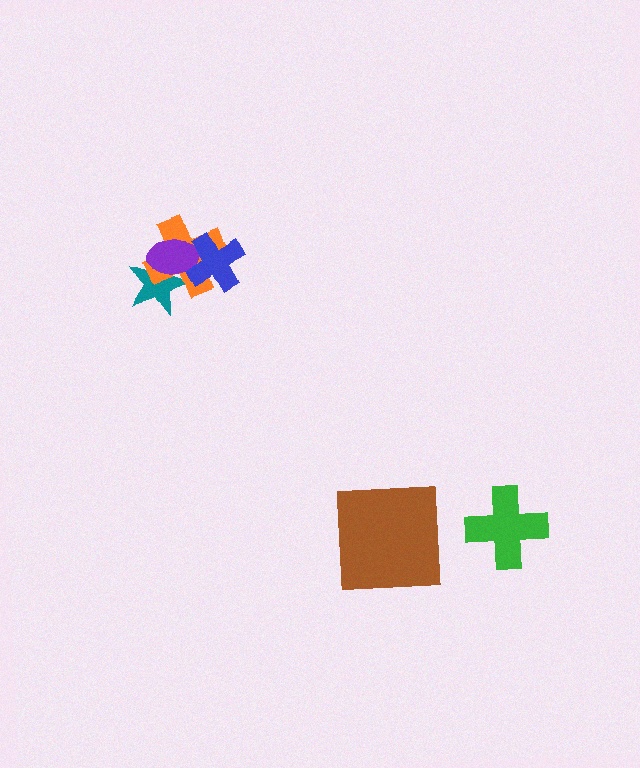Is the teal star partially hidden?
Yes, it is partially covered by another shape.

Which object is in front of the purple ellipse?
The blue cross is in front of the purple ellipse.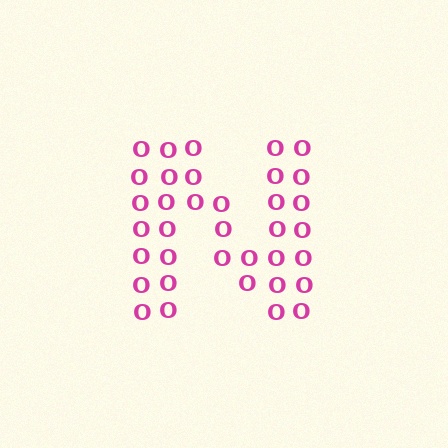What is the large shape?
The large shape is the letter N.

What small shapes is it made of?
It is made of small letter O's.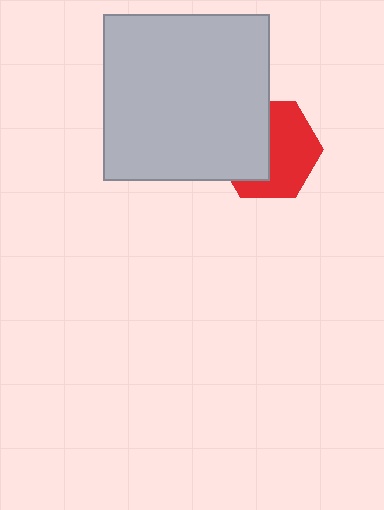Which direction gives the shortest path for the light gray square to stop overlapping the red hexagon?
Moving left gives the shortest separation.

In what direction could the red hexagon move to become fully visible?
The red hexagon could move right. That would shift it out from behind the light gray square entirely.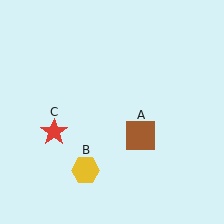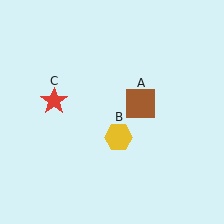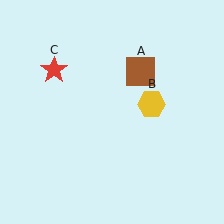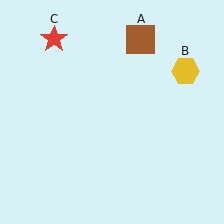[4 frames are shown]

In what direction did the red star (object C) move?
The red star (object C) moved up.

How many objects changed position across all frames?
3 objects changed position: brown square (object A), yellow hexagon (object B), red star (object C).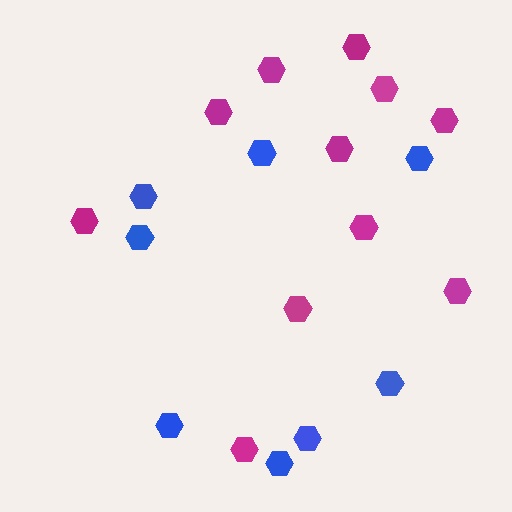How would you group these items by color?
There are 2 groups: one group of magenta hexagons (11) and one group of blue hexagons (8).